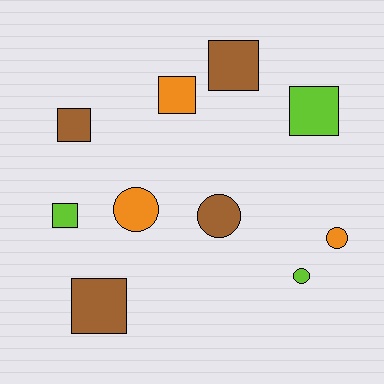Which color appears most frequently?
Brown, with 4 objects.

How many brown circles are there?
There is 1 brown circle.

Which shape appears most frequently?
Square, with 6 objects.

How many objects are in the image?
There are 10 objects.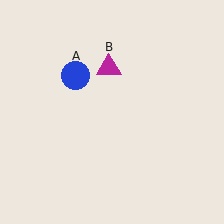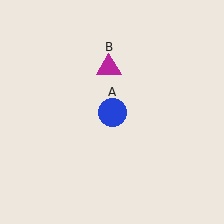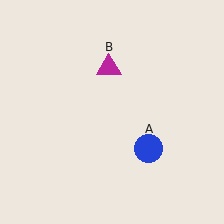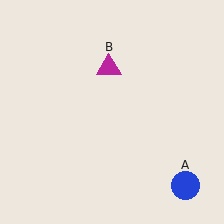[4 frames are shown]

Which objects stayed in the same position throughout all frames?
Magenta triangle (object B) remained stationary.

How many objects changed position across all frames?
1 object changed position: blue circle (object A).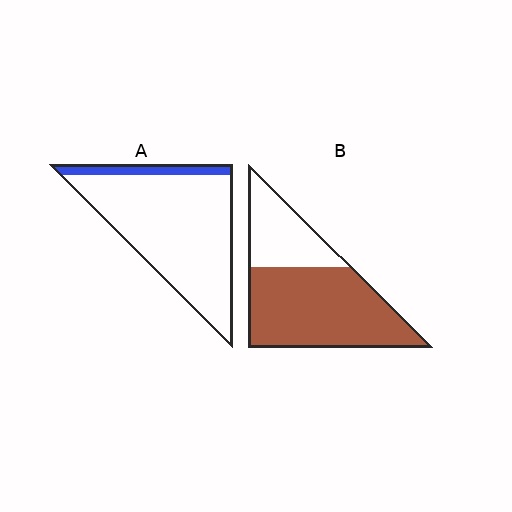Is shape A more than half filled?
No.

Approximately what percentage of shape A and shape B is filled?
A is approximately 10% and B is approximately 70%.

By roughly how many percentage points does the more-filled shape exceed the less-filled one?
By roughly 55 percentage points (B over A).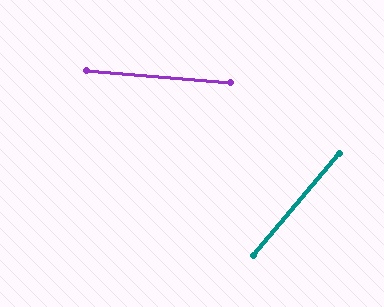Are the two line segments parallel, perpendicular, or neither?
Neither parallel nor perpendicular — they differ by about 55°.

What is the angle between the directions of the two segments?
Approximately 55 degrees.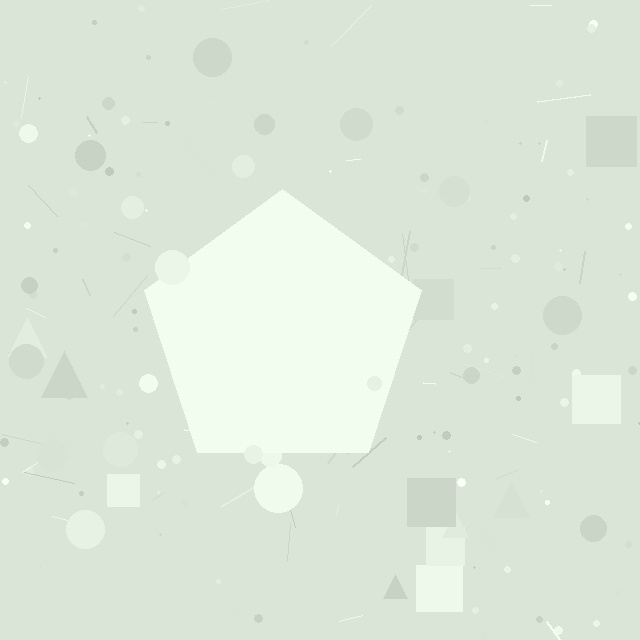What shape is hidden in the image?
A pentagon is hidden in the image.